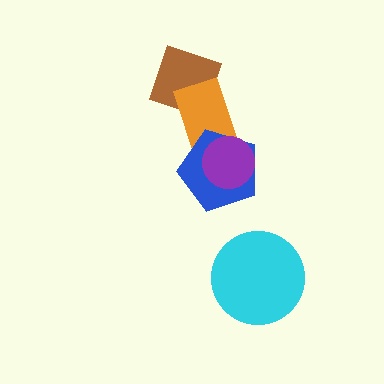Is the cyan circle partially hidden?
No, no other shape covers it.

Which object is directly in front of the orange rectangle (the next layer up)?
The blue pentagon is directly in front of the orange rectangle.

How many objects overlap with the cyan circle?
0 objects overlap with the cyan circle.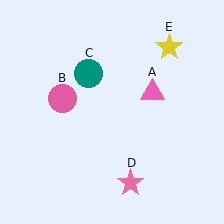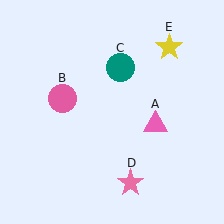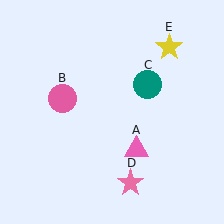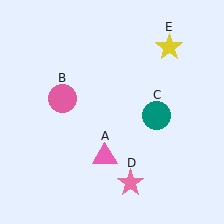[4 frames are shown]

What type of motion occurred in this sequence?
The pink triangle (object A), teal circle (object C) rotated clockwise around the center of the scene.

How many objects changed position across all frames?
2 objects changed position: pink triangle (object A), teal circle (object C).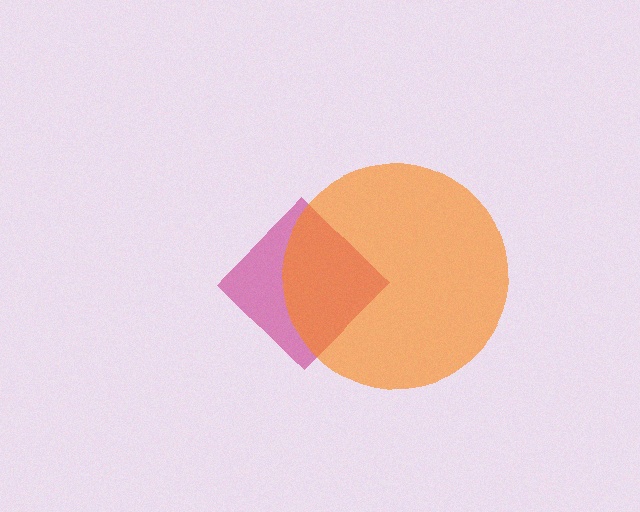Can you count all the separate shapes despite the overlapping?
Yes, there are 2 separate shapes.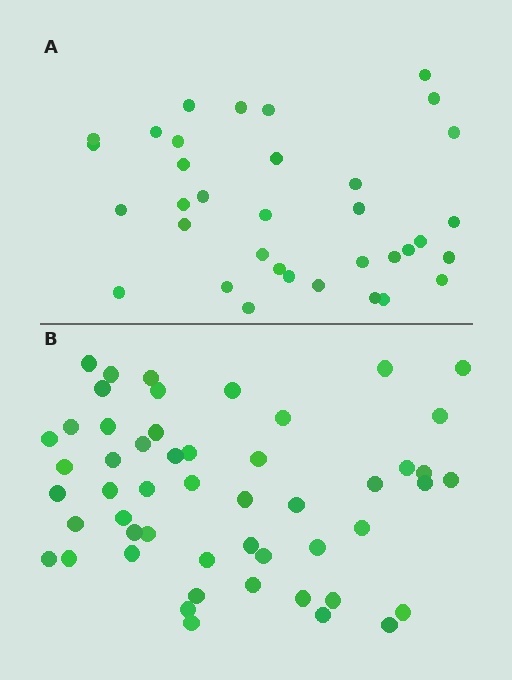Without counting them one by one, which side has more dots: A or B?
Region B (the bottom region) has more dots.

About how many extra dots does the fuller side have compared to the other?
Region B has approximately 15 more dots than region A.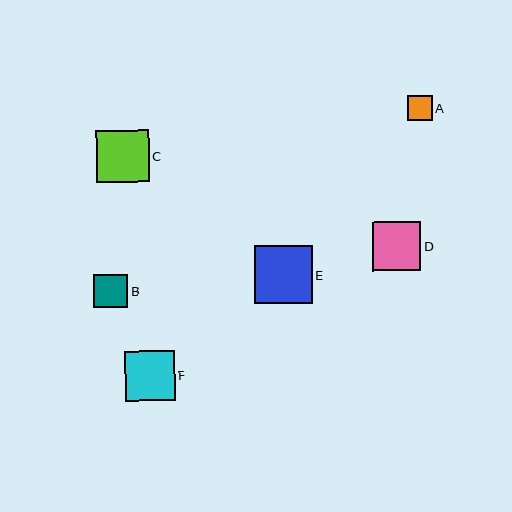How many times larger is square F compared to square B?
Square F is approximately 1.5 times the size of square B.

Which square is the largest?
Square E is the largest with a size of approximately 57 pixels.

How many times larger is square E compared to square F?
Square E is approximately 1.2 times the size of square F.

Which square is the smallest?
Square A is the smallest with a size of approximately 25 pixels.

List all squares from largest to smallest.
From largest to smallest: E, C, F, D, B, A.